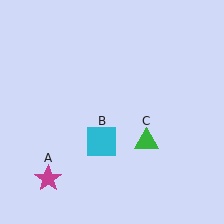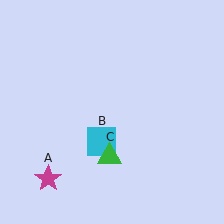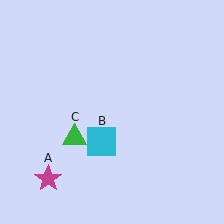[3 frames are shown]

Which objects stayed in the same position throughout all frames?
Magenta star (object A) and cyan square (object B) remained stationary.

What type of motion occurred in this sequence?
The green triangle (object C) rotated clockwise around the center of the scene.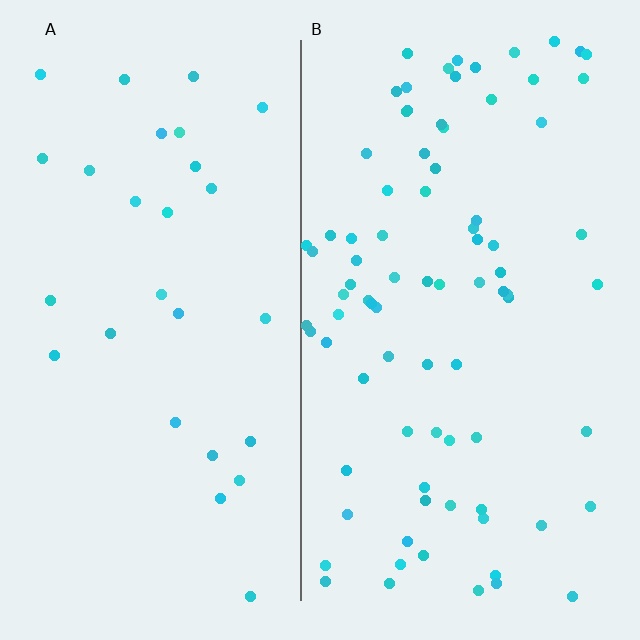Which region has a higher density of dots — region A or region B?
B (the right).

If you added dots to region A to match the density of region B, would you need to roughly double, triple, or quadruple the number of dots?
Approximately triple.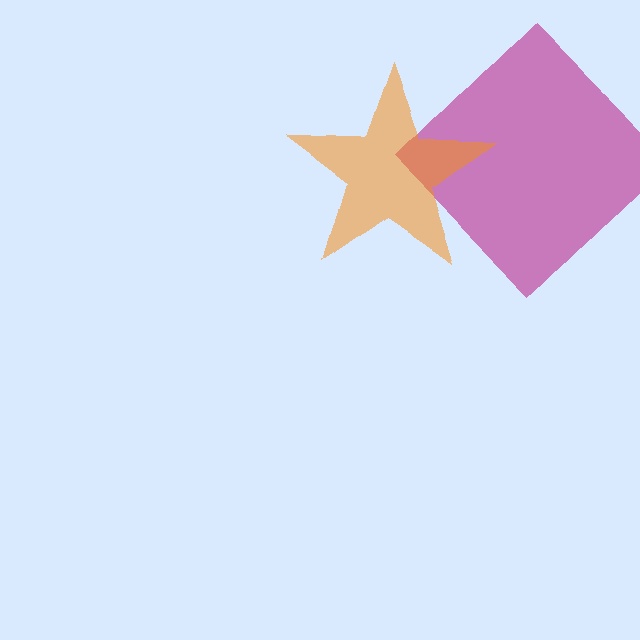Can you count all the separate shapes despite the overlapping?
Yes, there are 2 separate shapes.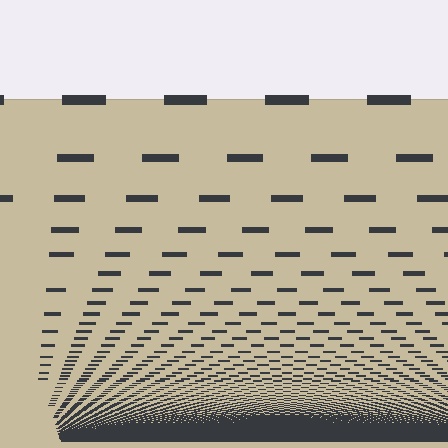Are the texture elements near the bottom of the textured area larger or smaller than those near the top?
Smaller. The gradient is inverted — elements near the bottom are smaller and denser.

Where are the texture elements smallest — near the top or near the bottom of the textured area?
Near the bottom.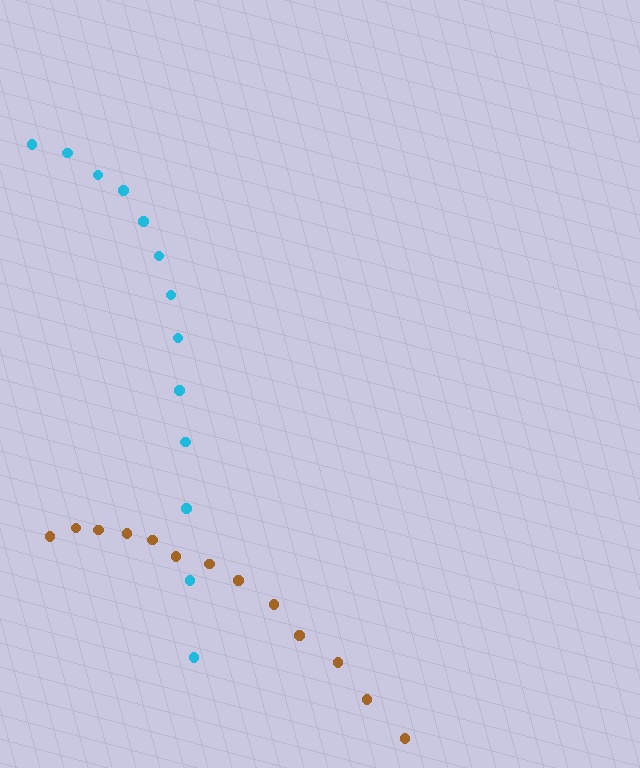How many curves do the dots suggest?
There are 2 distinct paths.